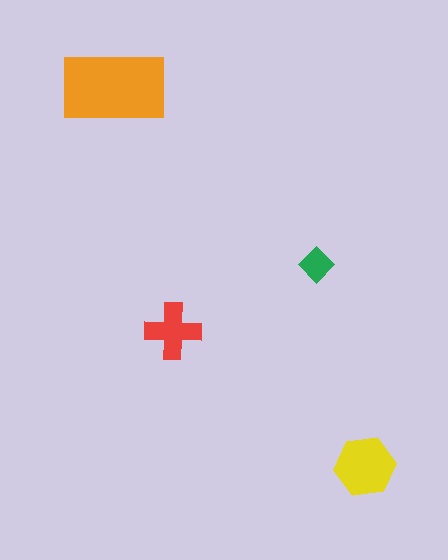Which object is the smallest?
The green diamond.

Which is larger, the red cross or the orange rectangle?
The orange rectangle.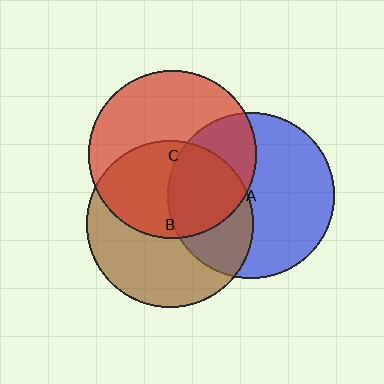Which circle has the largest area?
Circle C (red).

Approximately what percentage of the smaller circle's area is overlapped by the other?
Approximately 40%.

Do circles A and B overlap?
Yes.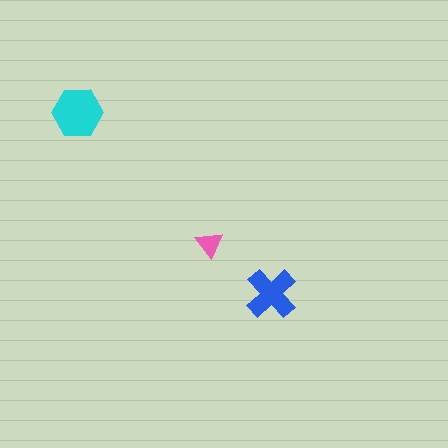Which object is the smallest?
The pink triangle.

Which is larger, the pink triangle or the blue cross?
The blue cross.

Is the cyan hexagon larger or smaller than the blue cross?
Larger.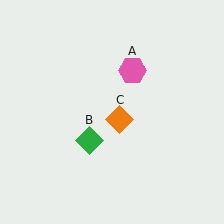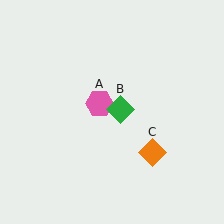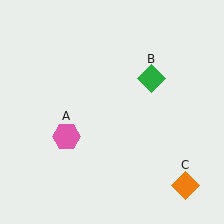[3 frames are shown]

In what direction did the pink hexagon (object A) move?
The pink hexagon (object A) moved down and to the left.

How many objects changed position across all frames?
3 objects changed position: pink hexagon (object A), green diamond (object B), orange diamond (object C).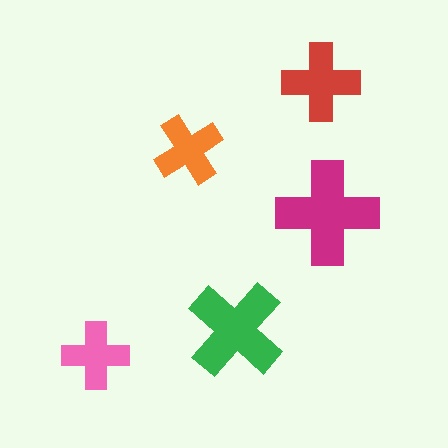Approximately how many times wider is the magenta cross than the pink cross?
About 1.5 times wider.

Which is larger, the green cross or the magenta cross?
The magenta one.